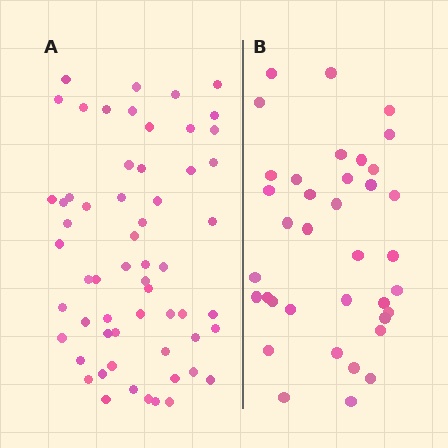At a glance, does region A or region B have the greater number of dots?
Region A (the left region) has more dots.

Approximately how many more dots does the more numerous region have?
Region A has approximately 20 more dots than region B.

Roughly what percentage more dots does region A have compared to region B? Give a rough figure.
About 60% more.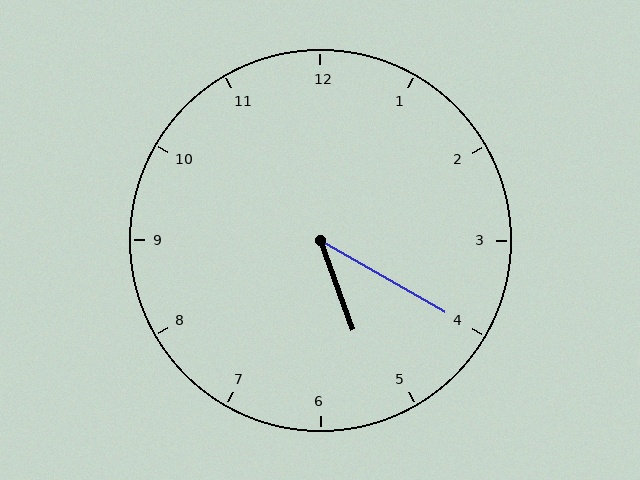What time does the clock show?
5:20.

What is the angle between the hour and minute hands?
Approximately 40 degrees.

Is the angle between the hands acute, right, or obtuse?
It is acute.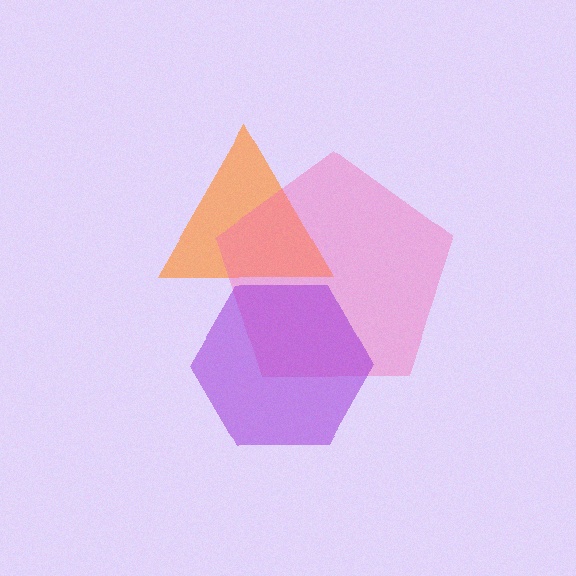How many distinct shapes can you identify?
There are 3 distinct shapes: an orange triangle, a pink pentagon, a purple hexagon.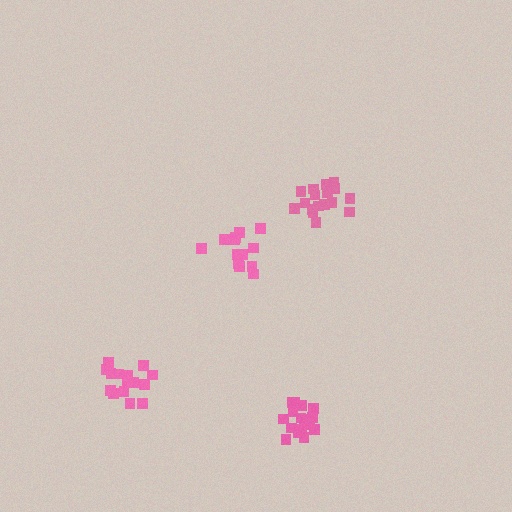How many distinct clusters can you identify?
There are 4 distinct clusters.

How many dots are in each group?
Group 1: 17 dots, Group 2: 17 dots, Group 3: 15 dots, Group 4: 14 dots (63 total).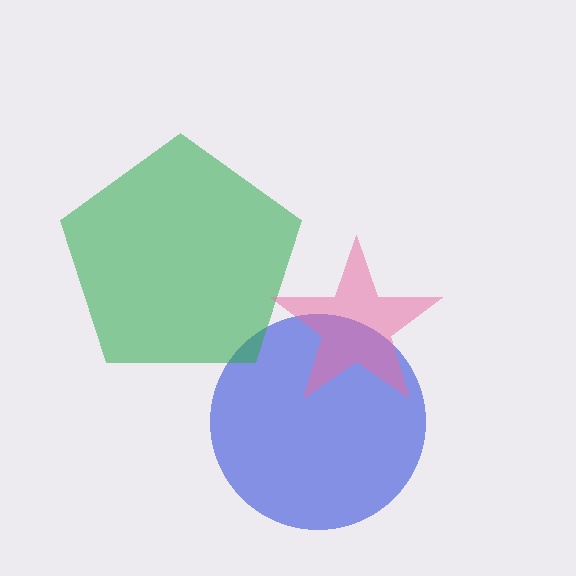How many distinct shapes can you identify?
There are 3 distinct shapes: a blue circle, a green pentagon, a pink star.